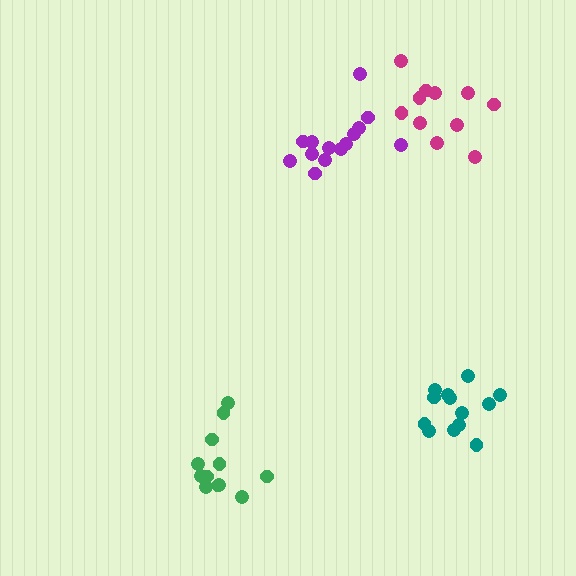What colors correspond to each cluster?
The clusters are colored: purple, magenta, teal, green.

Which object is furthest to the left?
The green cluster is leftmost.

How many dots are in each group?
Group 1: 14 dots, Group 2: 11 dots, Group 3: 13 dots, Group 4: 12 dots (50 total).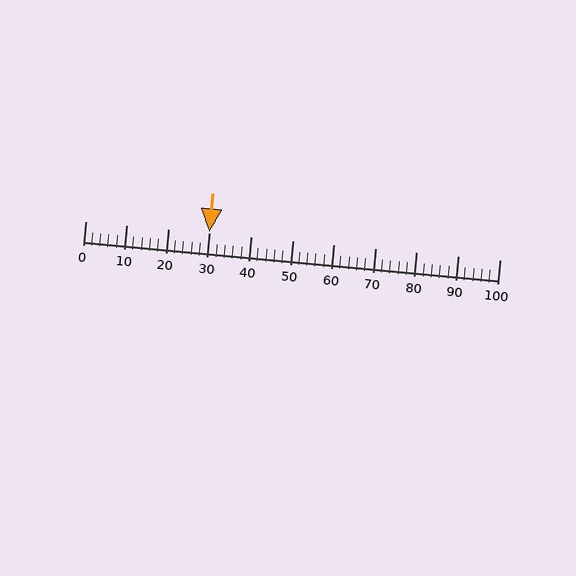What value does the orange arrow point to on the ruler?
The orange arrow points to approximately 30.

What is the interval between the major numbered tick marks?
The major tick marks are spaced 10 units apart.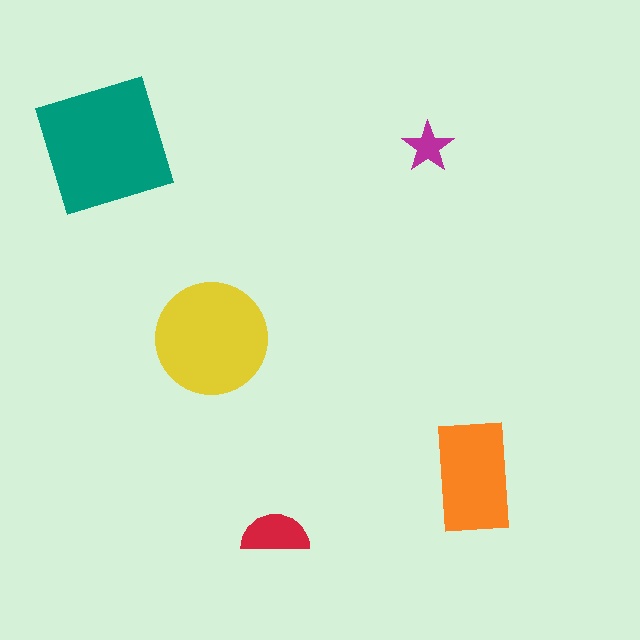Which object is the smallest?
The magenta star.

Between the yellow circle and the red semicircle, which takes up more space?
The yellow circle.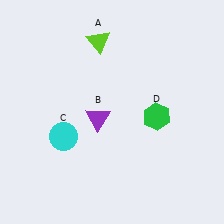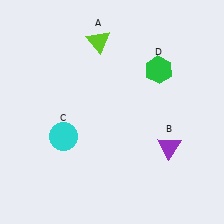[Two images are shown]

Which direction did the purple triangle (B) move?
The purple triangle (B) moved right.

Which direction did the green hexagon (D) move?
The green hexagon (D) moved up.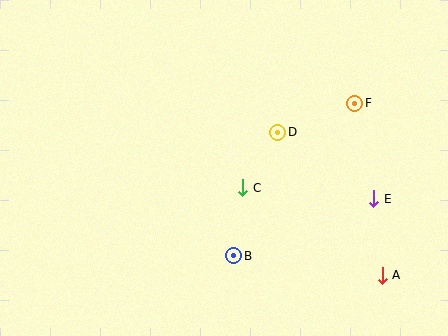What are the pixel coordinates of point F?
Point F is at (355, 103).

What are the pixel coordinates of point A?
Point A is at (382, 275).